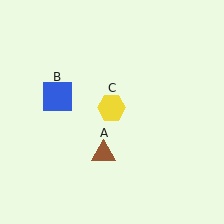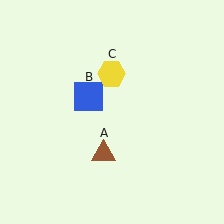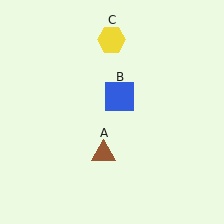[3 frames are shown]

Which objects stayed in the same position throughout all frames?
Brown triangle (object A) remained stationary.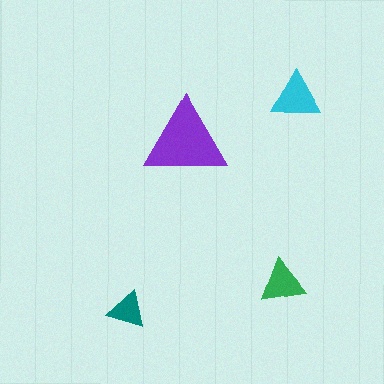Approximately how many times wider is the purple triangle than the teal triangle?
About 2 times wider.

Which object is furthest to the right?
The cyan triangle is rightmost.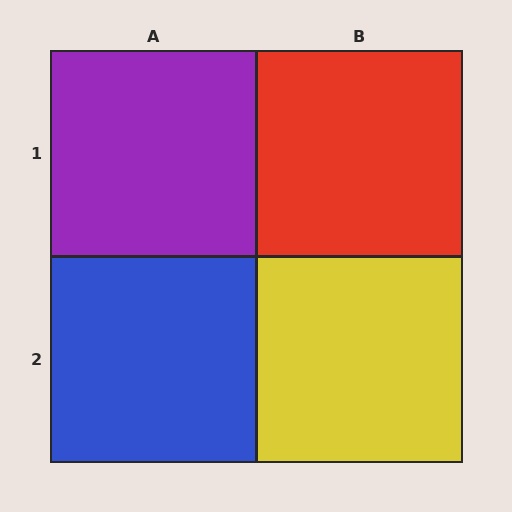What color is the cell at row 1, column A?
Purple.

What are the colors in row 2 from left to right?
Blue, yellow.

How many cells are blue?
1 cell is blue.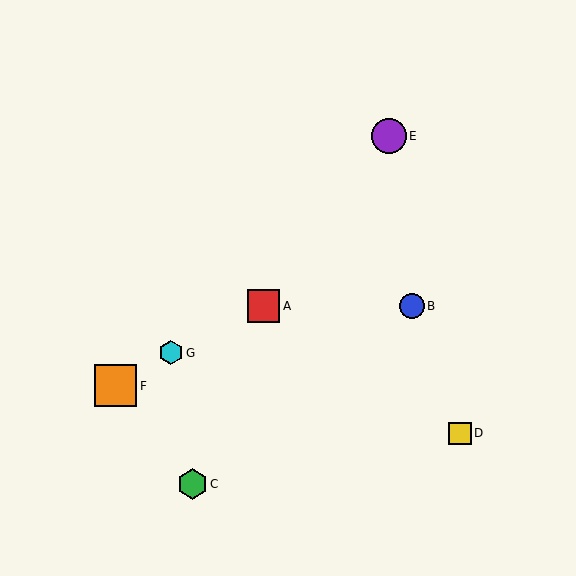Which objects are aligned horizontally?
Objects A, B are aligned horizontally.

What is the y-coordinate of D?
Object D is at y≈433.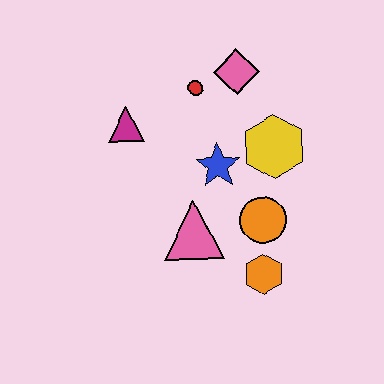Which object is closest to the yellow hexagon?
The blue star is closest to the yellow hexagon.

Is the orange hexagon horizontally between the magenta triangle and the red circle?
No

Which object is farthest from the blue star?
The orange hexagon is farthest from the blue star.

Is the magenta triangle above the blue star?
Yes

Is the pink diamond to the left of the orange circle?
Yes